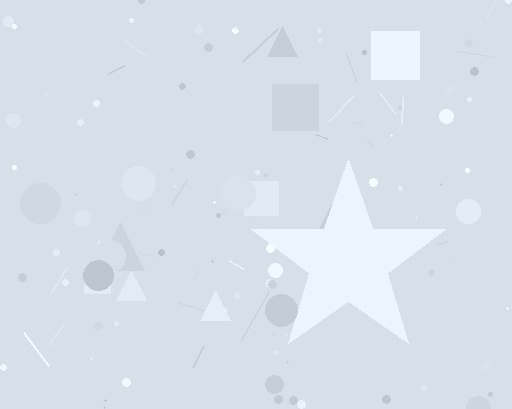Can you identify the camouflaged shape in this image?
The camouflaged shape is a star.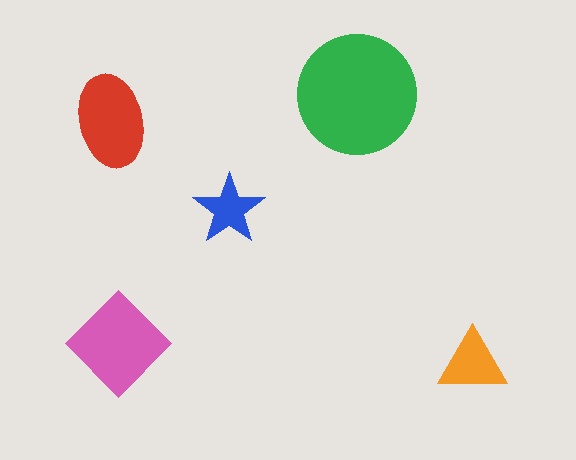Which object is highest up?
The green circle is topmost.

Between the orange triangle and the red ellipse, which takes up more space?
The red ellipse.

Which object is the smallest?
The blue star.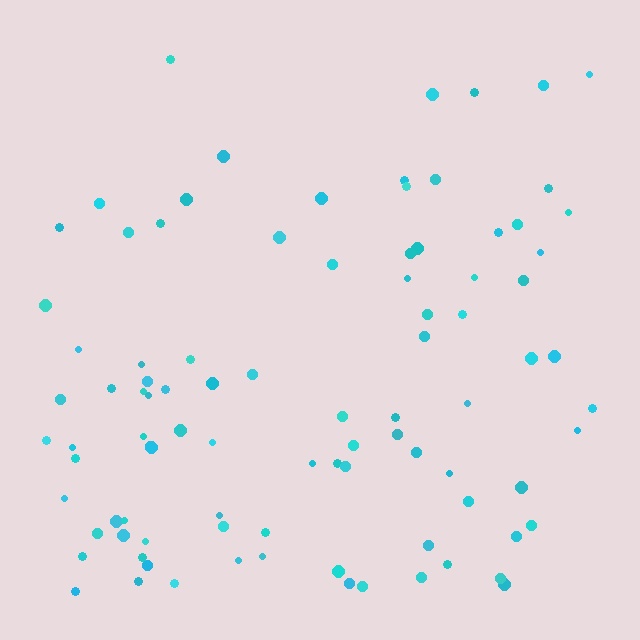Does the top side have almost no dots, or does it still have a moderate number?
Still a moderate number, just noticeably fewer than the bottom.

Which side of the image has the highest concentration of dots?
The bottom.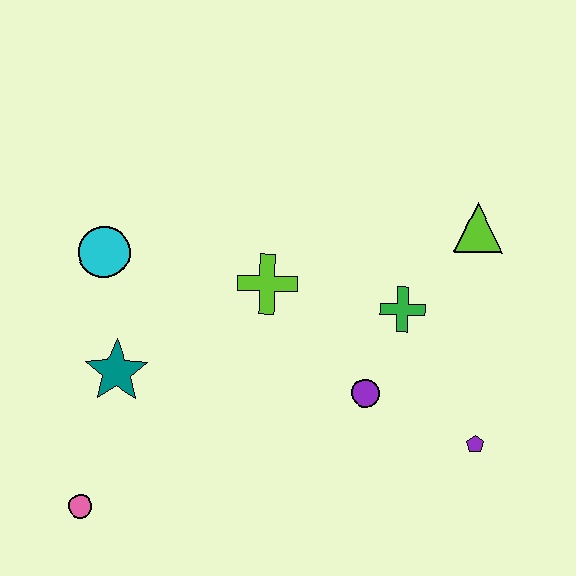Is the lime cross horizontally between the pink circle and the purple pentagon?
Yes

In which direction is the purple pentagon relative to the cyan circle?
The purple pentagon is to the right of the cyan circle.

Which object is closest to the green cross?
The purple circle is closest to the green cross.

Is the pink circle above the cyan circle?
No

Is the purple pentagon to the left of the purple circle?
No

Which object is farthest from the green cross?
The pink circle is farthest from the green cross.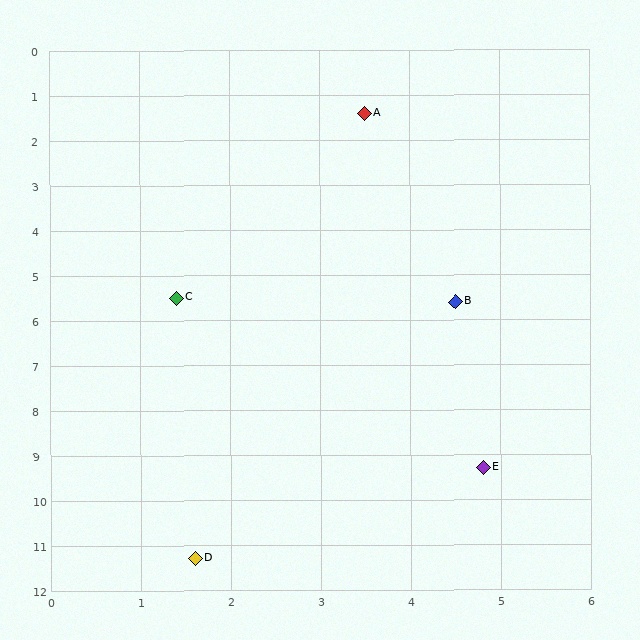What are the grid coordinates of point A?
Point A is at approximately (3.5, 1.4).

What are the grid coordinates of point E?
Point E is at approximately (4.8, 9.3).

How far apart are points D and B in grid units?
Points D and B are about 6.4 grid units apart.